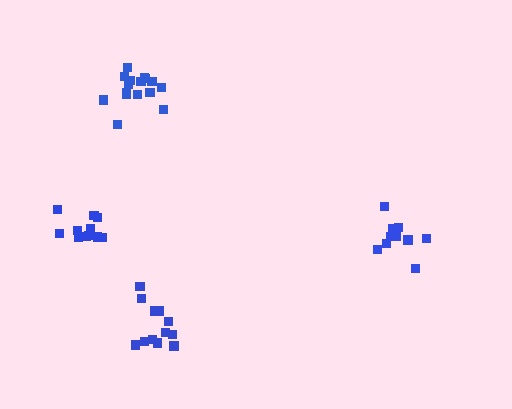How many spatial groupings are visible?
There are 4 spatial groupings.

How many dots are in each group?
Group 1: 10 dots, Group 2: 16 dots, Group 3: 12 dots, Group 4: 11 dots (49 total).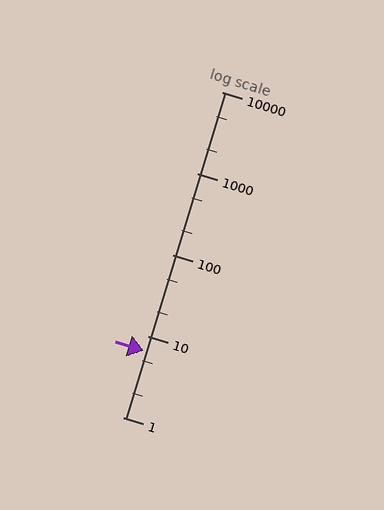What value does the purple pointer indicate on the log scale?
The pointer indicates approximately 6.5.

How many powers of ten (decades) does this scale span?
The scale spans 4 decades, from 1 to 10000.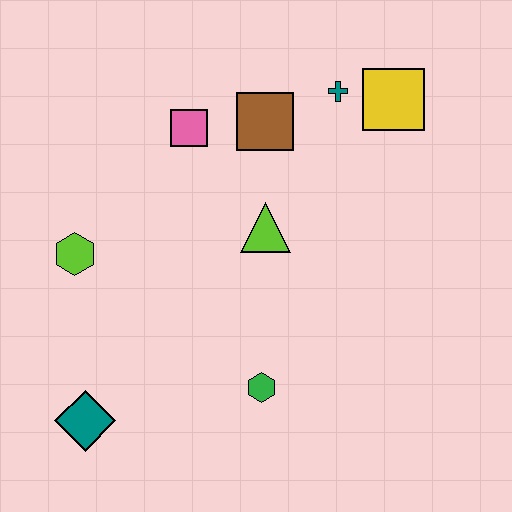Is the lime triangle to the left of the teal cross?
Yes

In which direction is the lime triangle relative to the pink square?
The lime triangle is below the pink square.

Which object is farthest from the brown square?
The teal diamond is farthest from the brown square.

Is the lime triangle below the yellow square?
Yes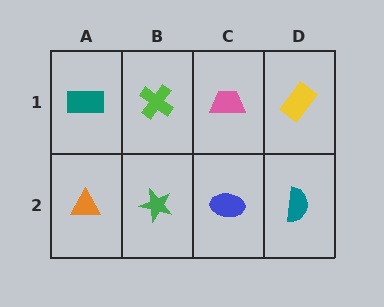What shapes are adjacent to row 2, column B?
A lime cross (row 1, column B), an orange triangle (row 2, column A), a blue ellipse (row 2, column C).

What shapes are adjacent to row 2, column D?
A yellow rectangle (row 1, column D), a blue ellipse (row 2, column C).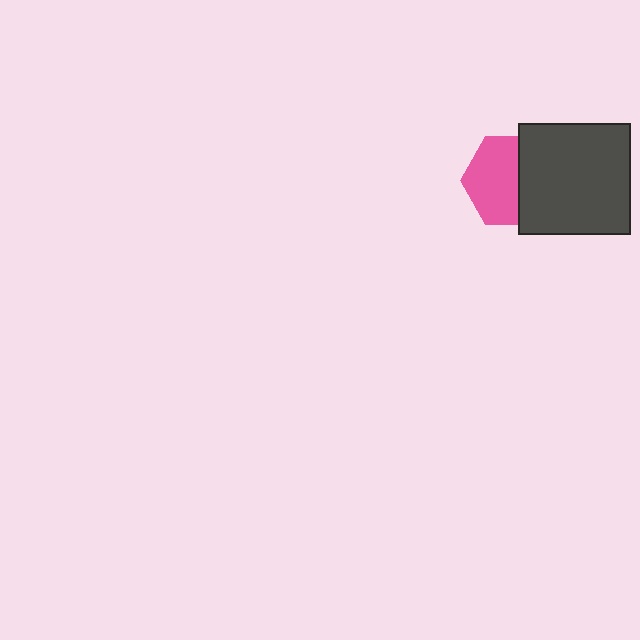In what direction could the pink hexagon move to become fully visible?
The pink hexagon could move left. That would shift it out from behind the dark gray square entirely.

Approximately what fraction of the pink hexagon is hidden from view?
Roughly 42% of the pink hexagon is hidden behind the dark gray square.